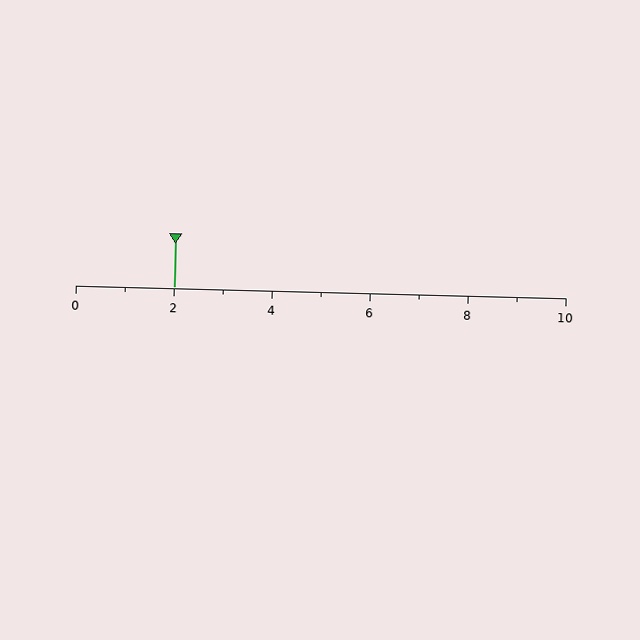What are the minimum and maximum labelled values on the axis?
The axis runs from 0 to 10.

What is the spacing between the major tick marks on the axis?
The major ticks are spaced 2 apart.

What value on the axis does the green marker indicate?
The marker indicates approximately 2.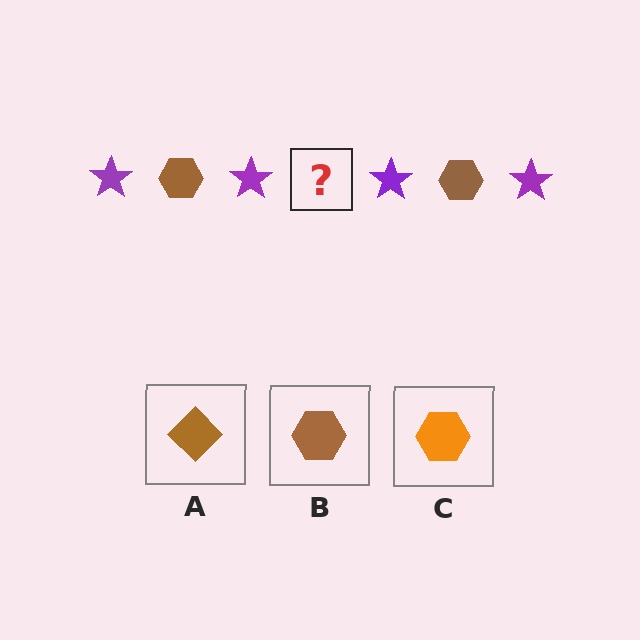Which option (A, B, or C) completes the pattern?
B.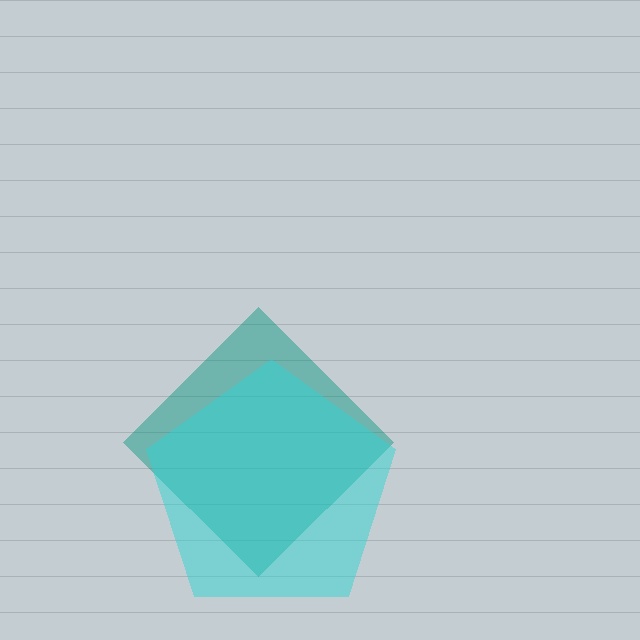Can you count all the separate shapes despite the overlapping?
Yes, there are 2 separate shapes.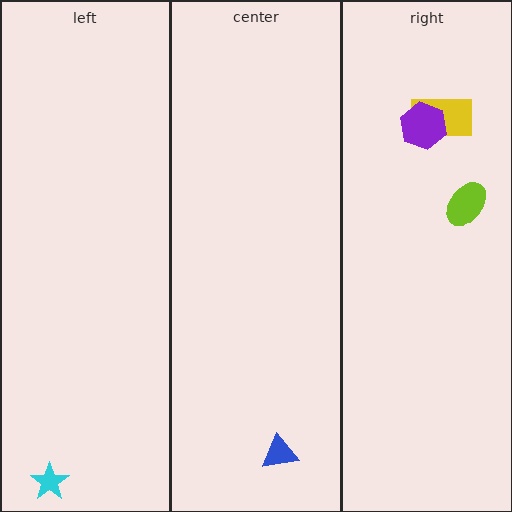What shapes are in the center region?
The blue triangle.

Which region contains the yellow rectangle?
The right region.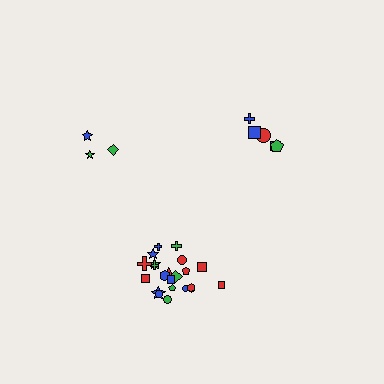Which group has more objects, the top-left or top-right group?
The top-right group.